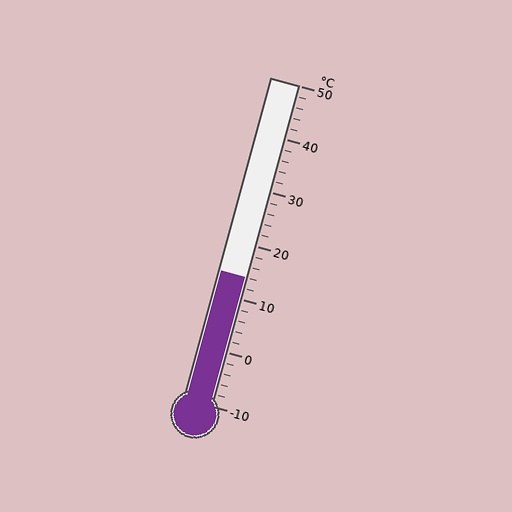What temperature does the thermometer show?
The thermometer shows approximately 14°C.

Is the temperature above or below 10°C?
The temperature is above 10°C.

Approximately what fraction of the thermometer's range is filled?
The thermometer is filled to approximately 40% of its range.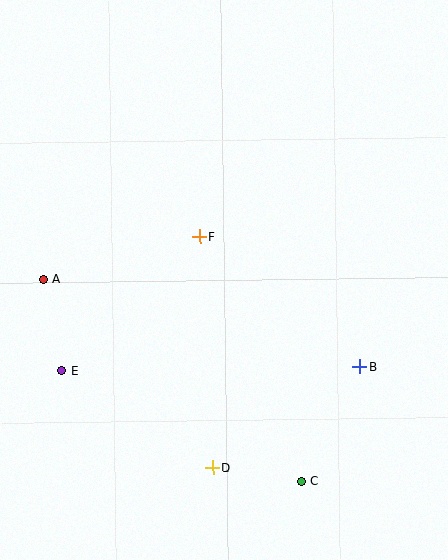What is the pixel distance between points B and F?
The distance between B and F is 206 pixels.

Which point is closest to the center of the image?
Point F at (200, 237) is closest to the center.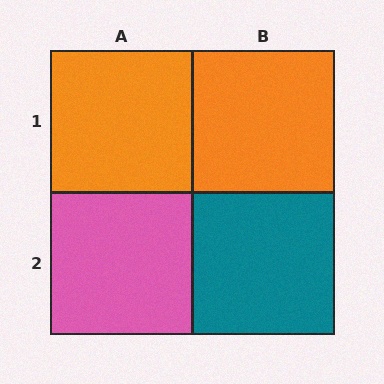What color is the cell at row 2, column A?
Pink.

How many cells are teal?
1 cell is teal.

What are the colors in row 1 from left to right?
Orange, orange.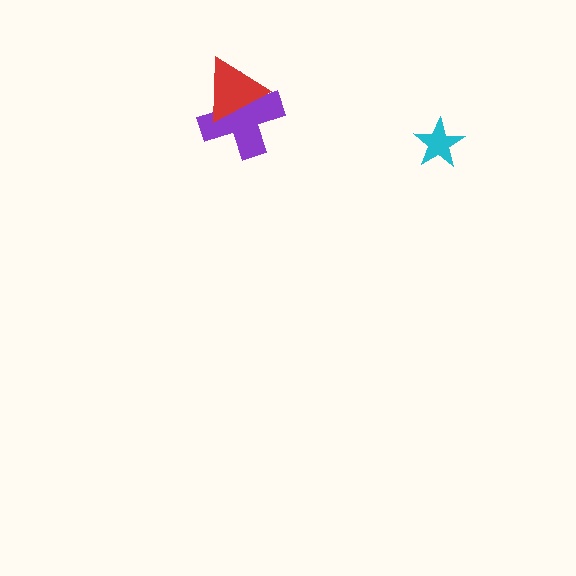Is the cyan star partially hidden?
No, no other shape covers it.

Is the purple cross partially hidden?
Yes, it is partially covered by another shape.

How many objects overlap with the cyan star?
0 objects overlap with the cyan star.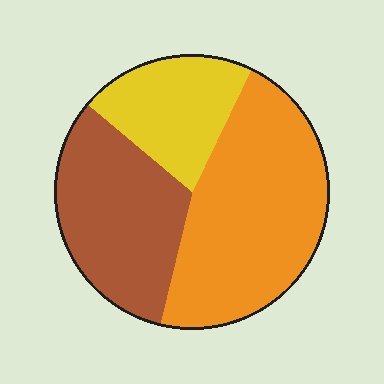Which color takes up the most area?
Orange, at roughly 45%.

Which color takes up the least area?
Yellow, at roughly 20%.